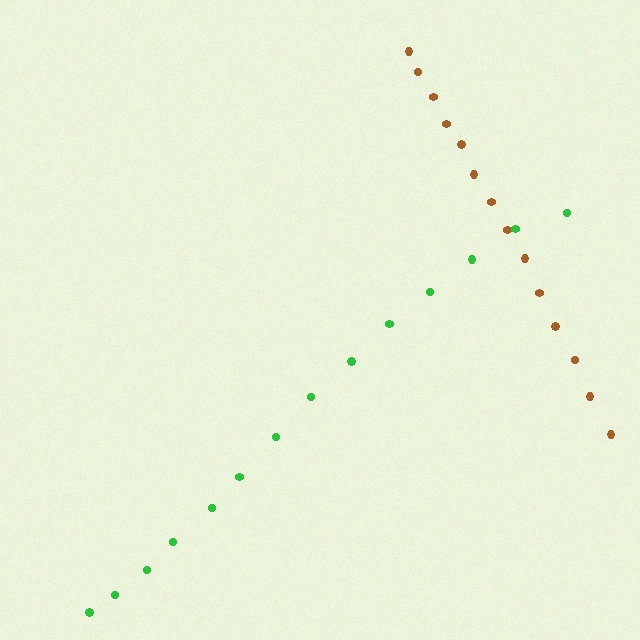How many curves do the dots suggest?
There are 2 distinct paths.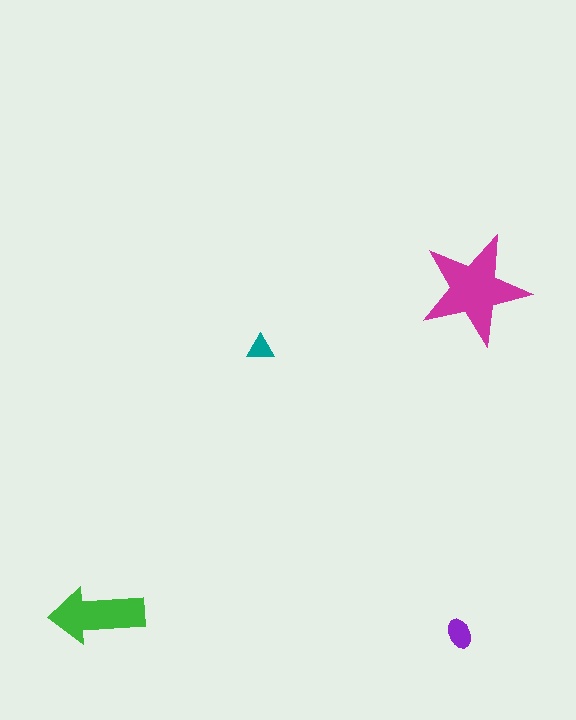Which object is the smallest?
The teal triangle.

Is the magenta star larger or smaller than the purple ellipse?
Larger.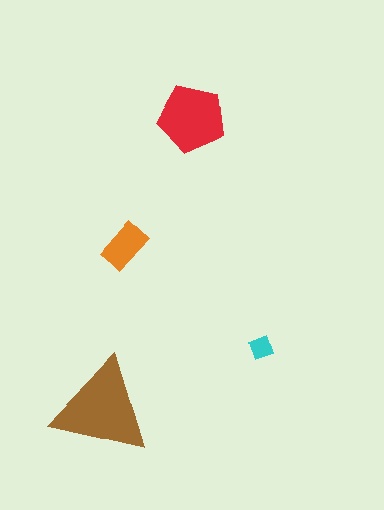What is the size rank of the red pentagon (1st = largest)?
2nd.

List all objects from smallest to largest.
The cyan diamond, the orange rectangle, the red pentagon, the brown triangle.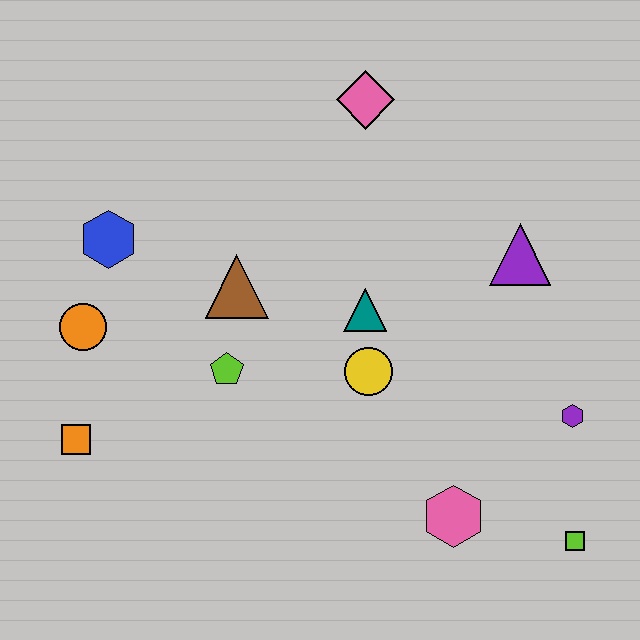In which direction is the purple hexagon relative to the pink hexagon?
The purple hexagon is to the right of the pink hexagon.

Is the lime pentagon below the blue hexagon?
Yes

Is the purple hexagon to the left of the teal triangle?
No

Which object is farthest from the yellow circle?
The orange square is farthest from the yellow circle.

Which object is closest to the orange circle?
The blue hexagon is closest to the orange circle.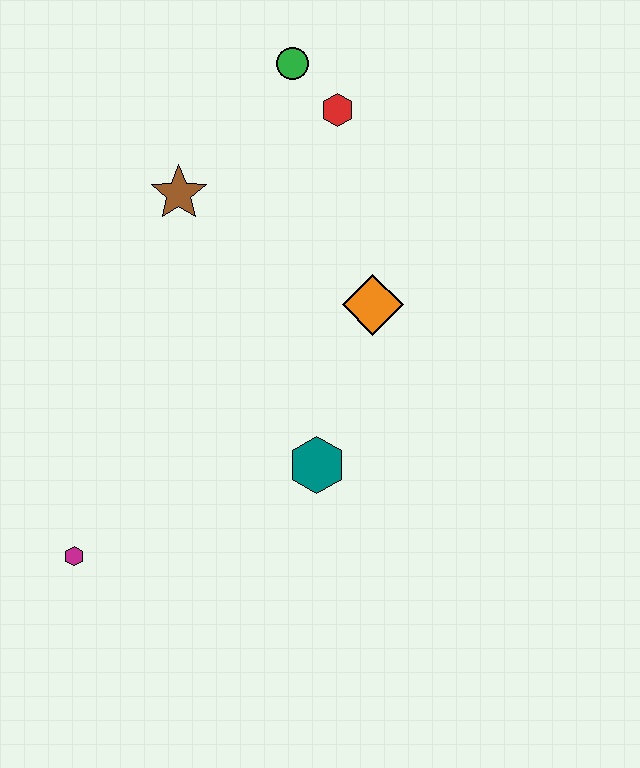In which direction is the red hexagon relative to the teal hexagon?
The red hexagon is above the teal hexagon.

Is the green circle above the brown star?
Yes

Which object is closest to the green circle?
The red hexagon is closest to the green circle.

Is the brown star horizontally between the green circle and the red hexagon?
No